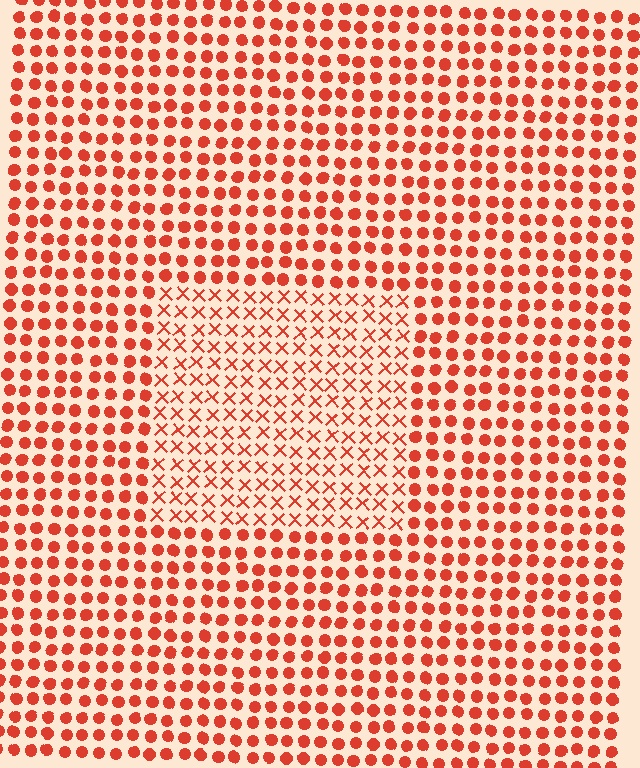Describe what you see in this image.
The image is filled with small red elements arranged in a uniform grid. A rectangle-shaped region contains X marks, while the surrounding area contains circles. The boundary is defined purely by the change in element shape.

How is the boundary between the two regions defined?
The boundary is defined by a change in element shape: X marks inside vs. circles outside. All elements share the same color and spacing.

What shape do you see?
I see a rectangle.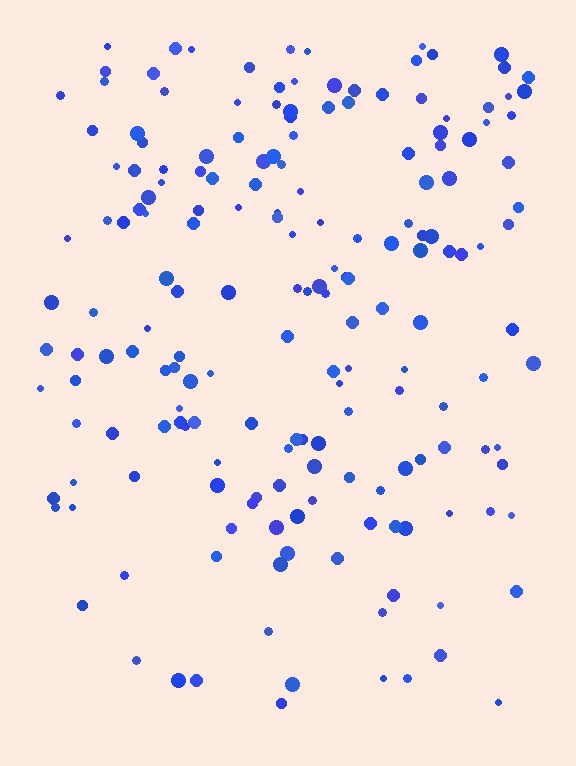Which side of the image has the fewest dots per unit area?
The bottom.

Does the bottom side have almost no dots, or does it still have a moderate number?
Still a moderate number, just noticeably fewer than the top.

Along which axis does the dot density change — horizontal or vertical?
Vertical.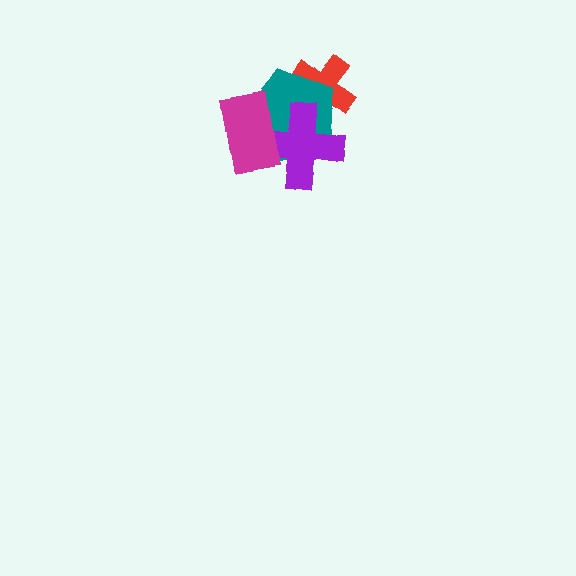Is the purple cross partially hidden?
Yes, it is partially covered by another shape.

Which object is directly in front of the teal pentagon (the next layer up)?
The purple cross is directly in front of the teal pentagon.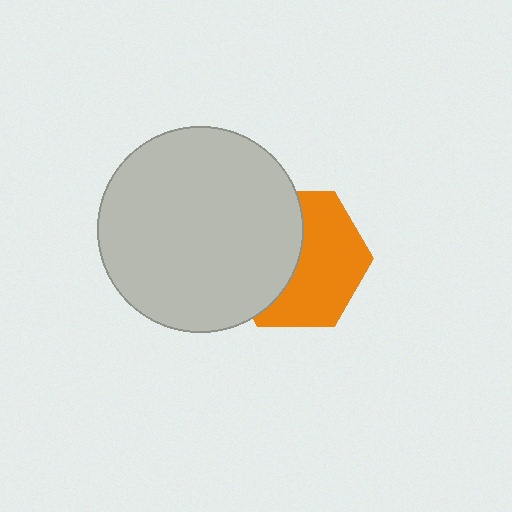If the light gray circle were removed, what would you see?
You would see the complete orange hexagon.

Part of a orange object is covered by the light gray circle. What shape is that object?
It is a hexagon.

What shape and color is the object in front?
The object in front is a light gray circle.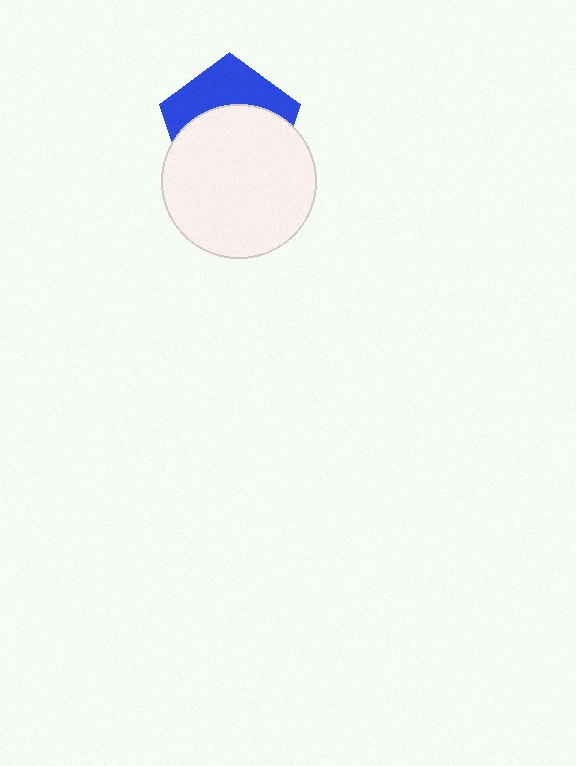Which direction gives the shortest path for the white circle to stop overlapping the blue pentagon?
Moving down gives the shortest separation.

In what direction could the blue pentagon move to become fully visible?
The blue pentagon could move up. That would shift it out from behind the white circle entirely.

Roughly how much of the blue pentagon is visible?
A small part of it is visible (roughly 39%).